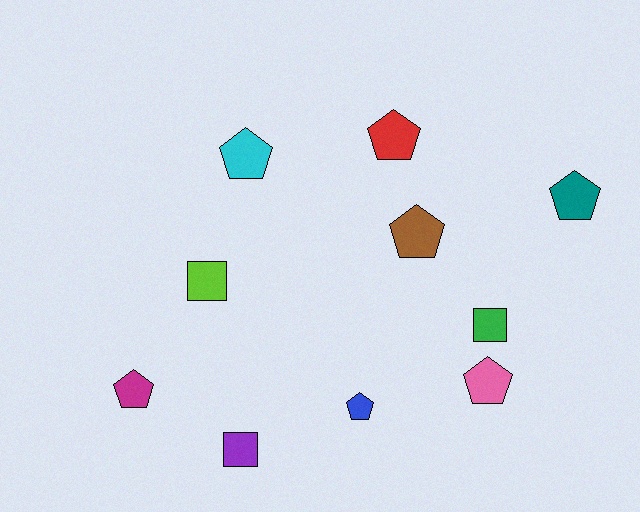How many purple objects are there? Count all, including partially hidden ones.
There is 1 purple object.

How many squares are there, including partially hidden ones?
There are 3 squares.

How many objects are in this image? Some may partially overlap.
There are 10 objects.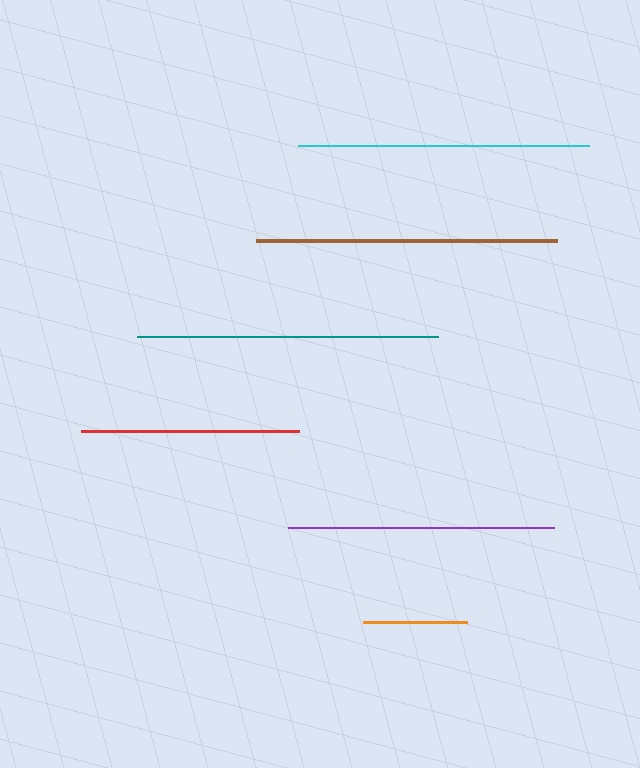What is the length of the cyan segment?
The cyan segment is approximately 291 pixels long.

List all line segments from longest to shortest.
From longest to shortest: teal, brown, cyan, purple, red, orange.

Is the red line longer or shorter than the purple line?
The purple line is longer than the red line.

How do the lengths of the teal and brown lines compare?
The teal and brown lines are approximately the same length.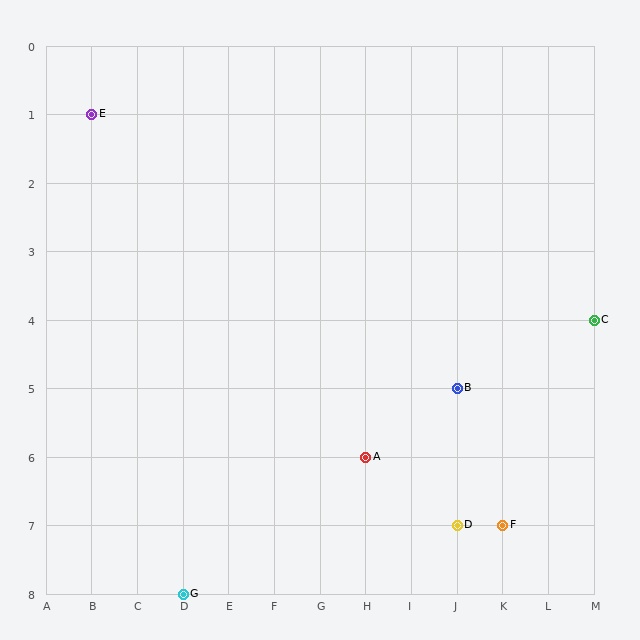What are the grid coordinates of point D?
Point D is at grid coordinates (J, 7).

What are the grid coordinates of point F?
Point F is at grid coordinates (K, 7).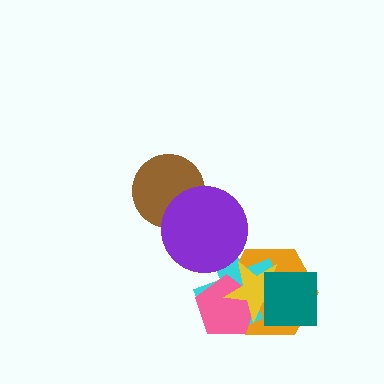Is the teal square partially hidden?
No, no other shape covers it.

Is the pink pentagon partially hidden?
Yes, it is partially covered by another shape.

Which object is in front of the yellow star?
The teal square is in front of the yellow star.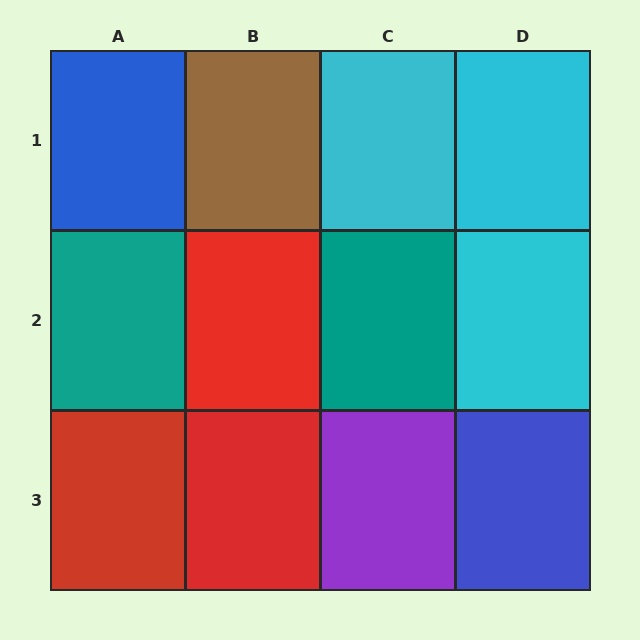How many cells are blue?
2 cells are blue.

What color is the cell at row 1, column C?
Cyan.